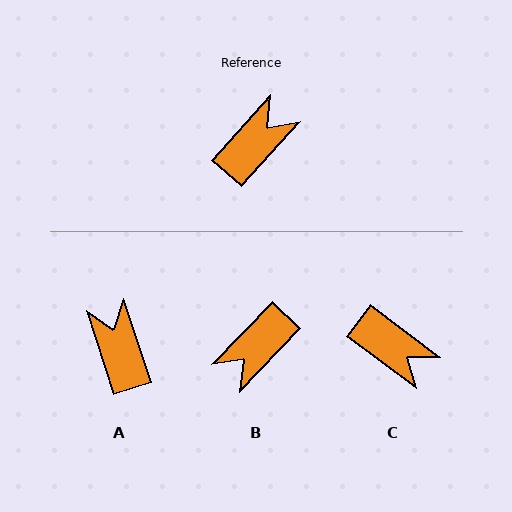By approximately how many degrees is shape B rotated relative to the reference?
Approximately 178 degrees counter-clockwise.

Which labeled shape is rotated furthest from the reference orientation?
B, about 178 degrees away.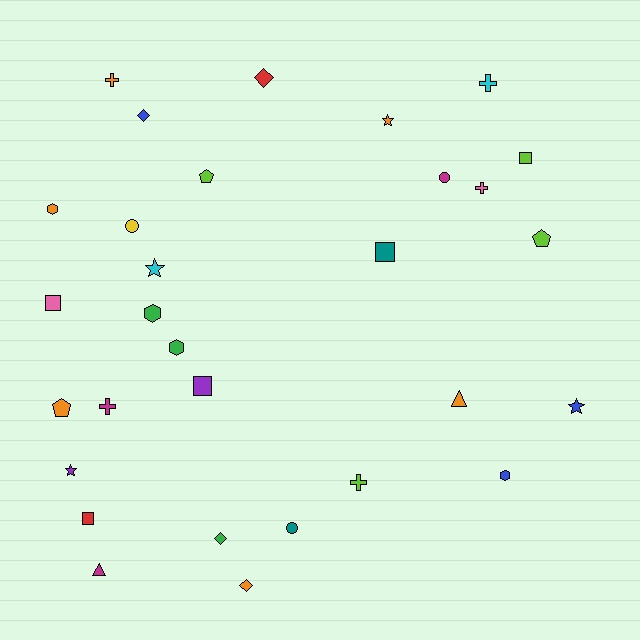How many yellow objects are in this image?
There is 1 yellow object.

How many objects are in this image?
There are 30 objects.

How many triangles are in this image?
There are 2 triangles.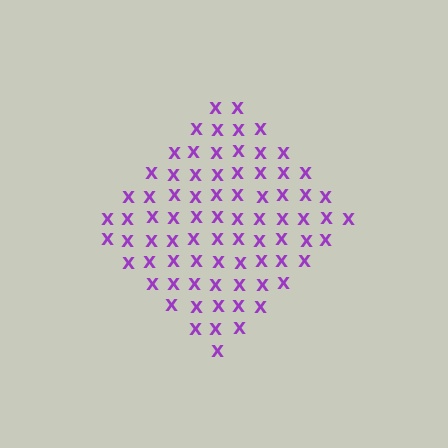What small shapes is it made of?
It is made of small letter X's.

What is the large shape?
The large shape is a diamond.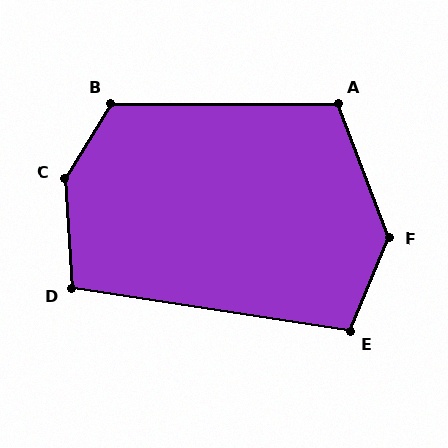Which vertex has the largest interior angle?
C, at approximately 145 degrees.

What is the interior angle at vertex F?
Approximately 137 degrees (obtuse).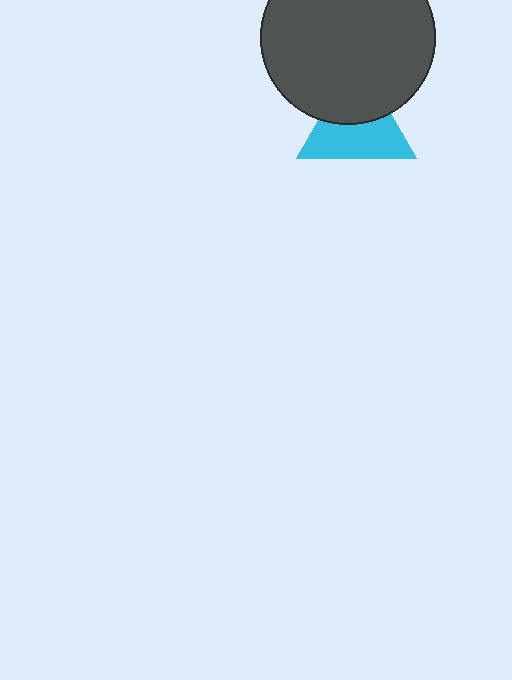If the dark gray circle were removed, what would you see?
You would see the complete cyan triangle.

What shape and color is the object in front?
The object in front is a dark gray circle.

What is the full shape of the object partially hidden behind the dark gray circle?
The partially hidden object is a cyan triangle.